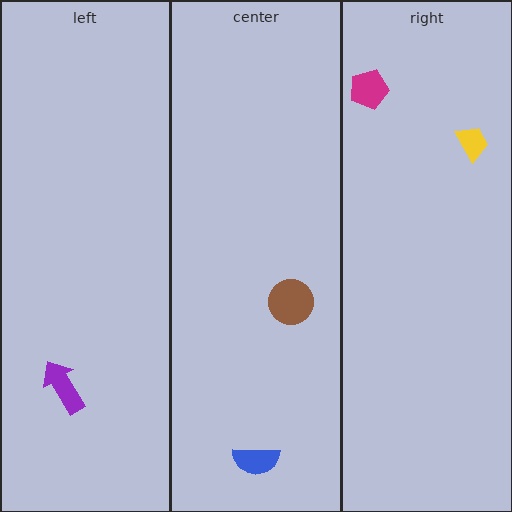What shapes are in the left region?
The purple arrow.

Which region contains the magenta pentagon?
The right region.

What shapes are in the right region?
The magenta pentagon, the yellow trapezoid.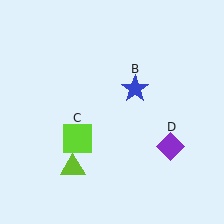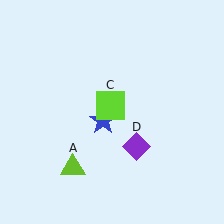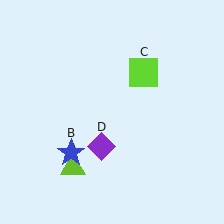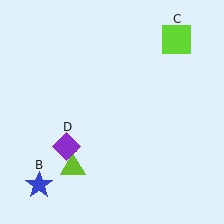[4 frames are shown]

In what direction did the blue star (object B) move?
The blue star (object B) moved down and to the left.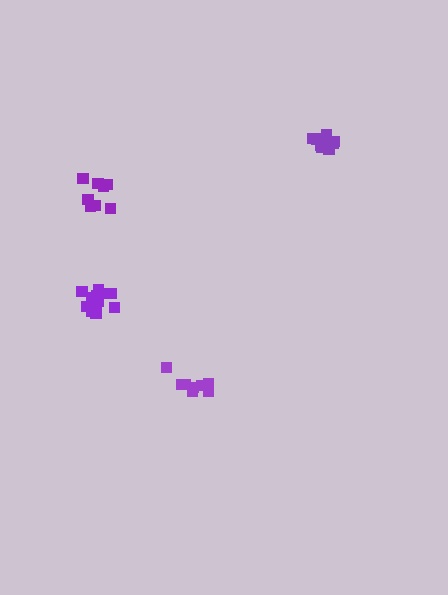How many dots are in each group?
Group 1: 14 dots, Group 2: 11 dots, Group 3: 9 dots, Group 4: 8 dots (42 total).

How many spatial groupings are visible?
There are 4 spatial groupings.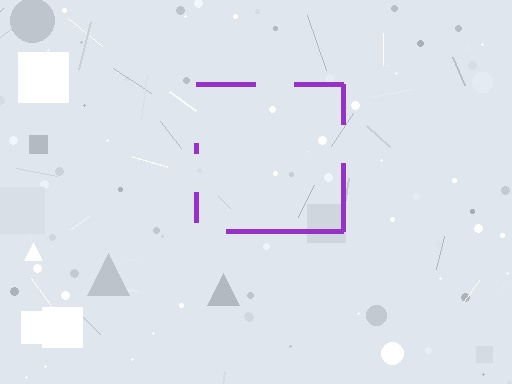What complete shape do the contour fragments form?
The contour fragments form a square.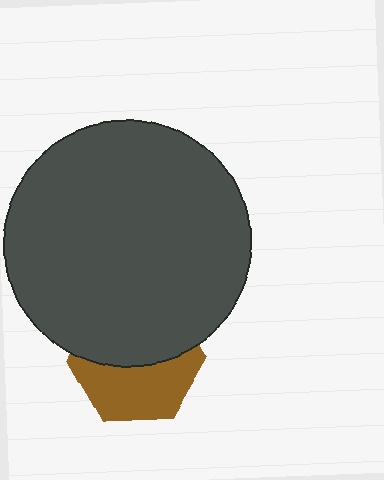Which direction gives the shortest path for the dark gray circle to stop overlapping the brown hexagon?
Moving up gives the shortest separation.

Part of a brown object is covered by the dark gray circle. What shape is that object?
It is a hexagon.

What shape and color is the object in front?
The object in front is a dark gray circle.